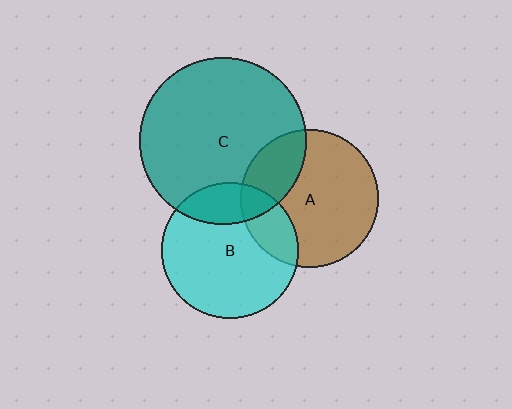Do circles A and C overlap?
Yes.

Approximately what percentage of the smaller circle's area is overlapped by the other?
Approximately 25%.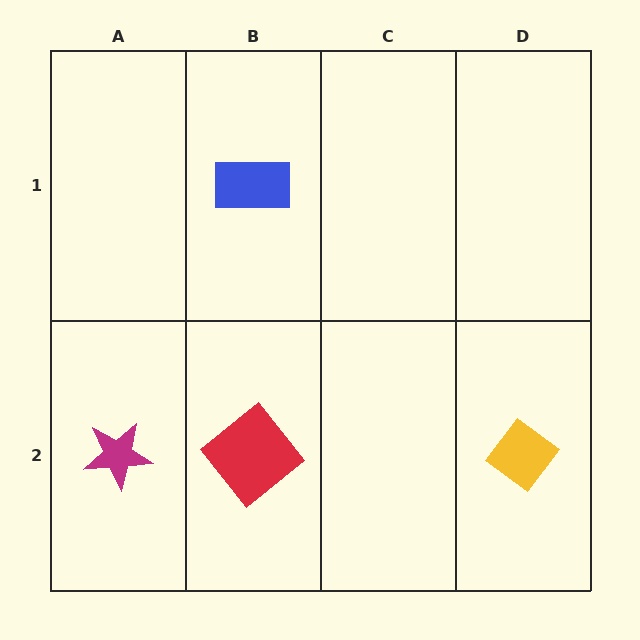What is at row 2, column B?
A red diamond.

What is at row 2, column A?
A magenta star.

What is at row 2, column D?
A yellow diamond.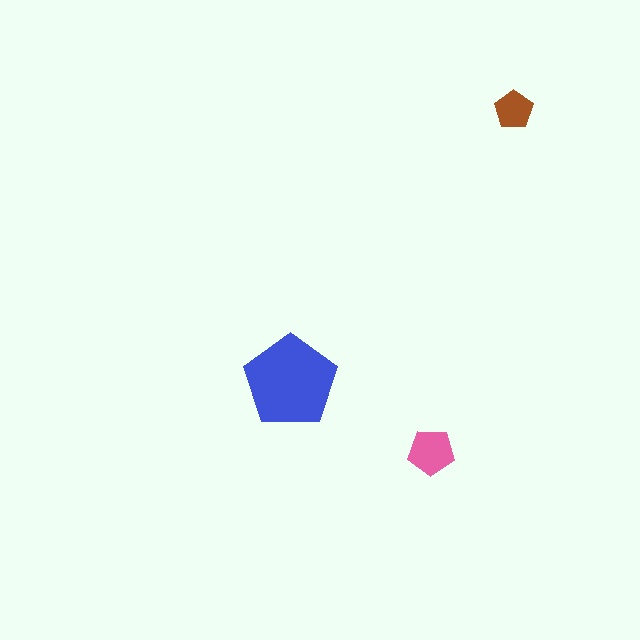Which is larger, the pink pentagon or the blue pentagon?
The blue one.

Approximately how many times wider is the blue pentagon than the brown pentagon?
About 2.5 times wider.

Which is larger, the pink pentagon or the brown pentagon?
The pink one.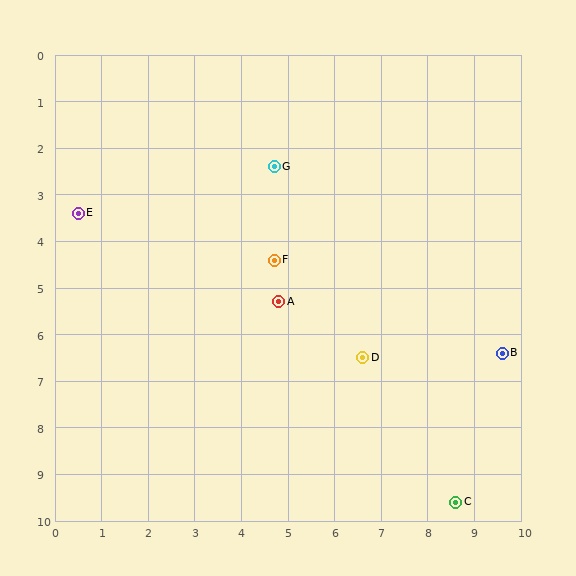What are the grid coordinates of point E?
Point E is at approximately (0.5, 3.4).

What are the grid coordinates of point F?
Point F is at approximately (4.7, 4.4).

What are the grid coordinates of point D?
Point D is at approximately (6.6, 6.5).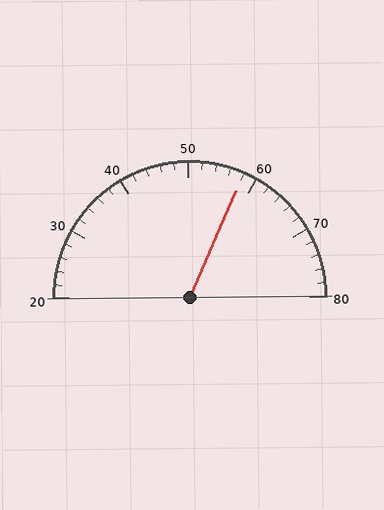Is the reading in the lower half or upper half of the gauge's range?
The reading is in the upper half of the range (20 to 80).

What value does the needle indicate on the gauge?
The needle indicates approximately 58.